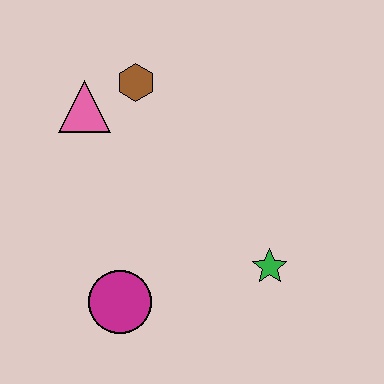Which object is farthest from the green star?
The pink triangle is farthest from the green star.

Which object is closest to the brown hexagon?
The pink triangle is closest to the brown hexagon.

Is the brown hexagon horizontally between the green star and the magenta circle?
Yes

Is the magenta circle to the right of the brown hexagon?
No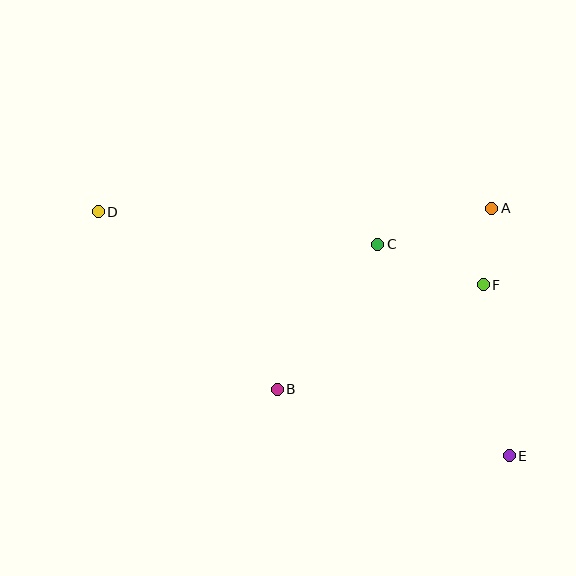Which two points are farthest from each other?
Points D and E are farthest from each other.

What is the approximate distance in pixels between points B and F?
The distance between B and F is approximately 231 pixels.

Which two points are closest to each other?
Points A and F are closest to each other.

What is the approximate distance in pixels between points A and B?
The distance between A and B is approximately 281 pixels.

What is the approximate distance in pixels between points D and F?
The distance between D and F is approximately 392 pixels.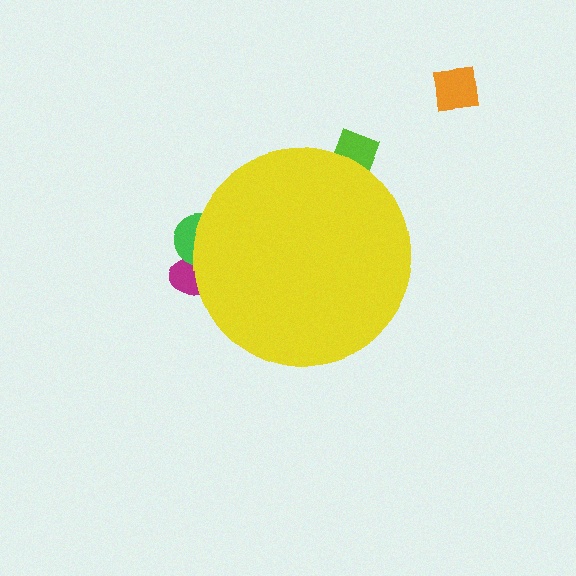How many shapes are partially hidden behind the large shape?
3 shapes are partially hidden.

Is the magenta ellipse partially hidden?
Yes, the magenta ellipse is partially hidden behind the yellow circle.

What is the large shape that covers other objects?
A yellow circle.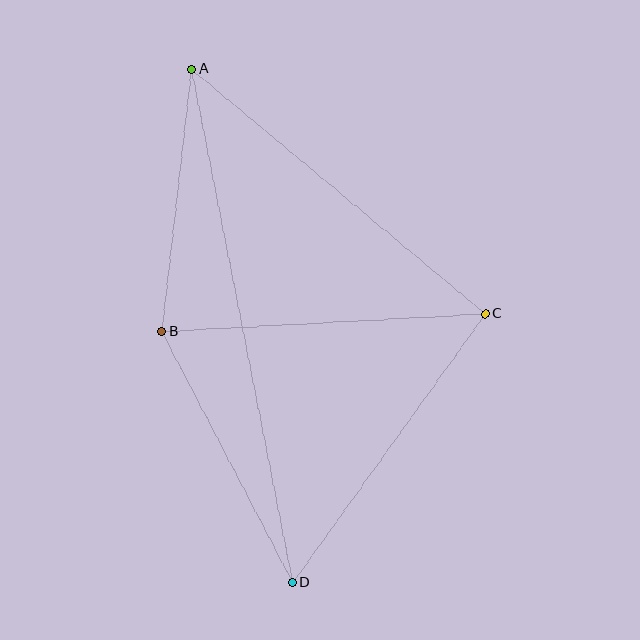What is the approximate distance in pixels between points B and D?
The distance between B and D is approximately 283 pixels.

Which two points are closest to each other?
Points A and B are closest to each other.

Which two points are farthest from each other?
Points A and D are farthest from each other.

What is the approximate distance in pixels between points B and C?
The distance between B and C is approximately 324 pixels.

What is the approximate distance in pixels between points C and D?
The distance between C and D is approximately 331 pixels.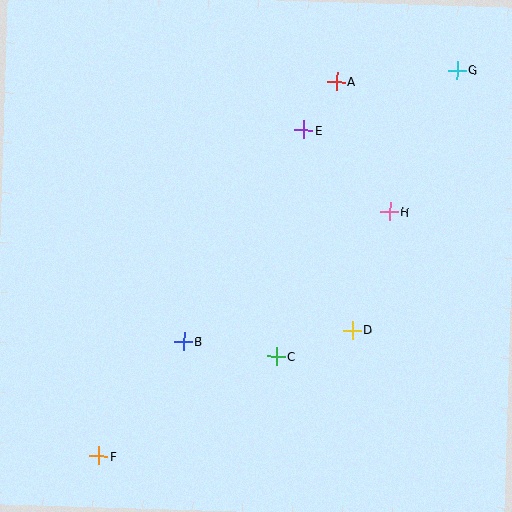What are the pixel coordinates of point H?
Point H is at (390, 212).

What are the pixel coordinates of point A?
Point A is at (336, 82).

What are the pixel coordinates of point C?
Point C is at (276, 356).